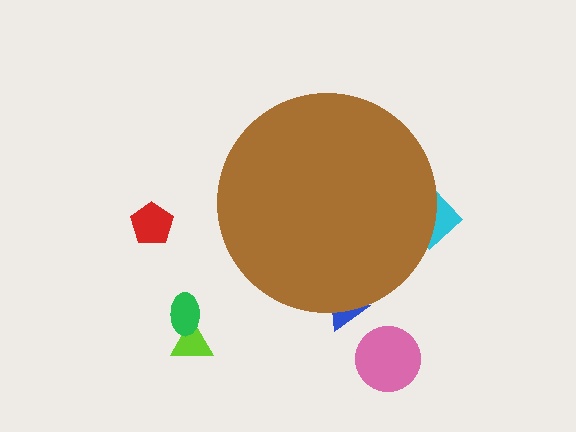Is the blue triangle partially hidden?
Yes, the blue triangle is partially hidden behind the brown circle.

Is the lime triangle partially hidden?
No, the lime triangle is fully visible.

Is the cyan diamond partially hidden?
Yes, the cyan diamond is partially hidden behind the brown circle.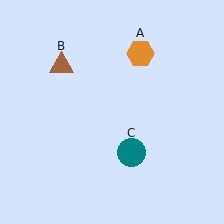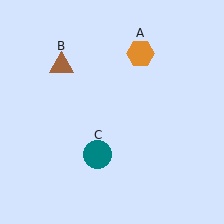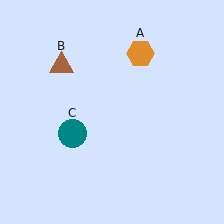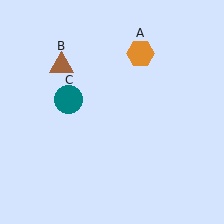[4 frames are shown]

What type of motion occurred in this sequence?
The teal circle (object C) rotated clockwise around the center of the scene.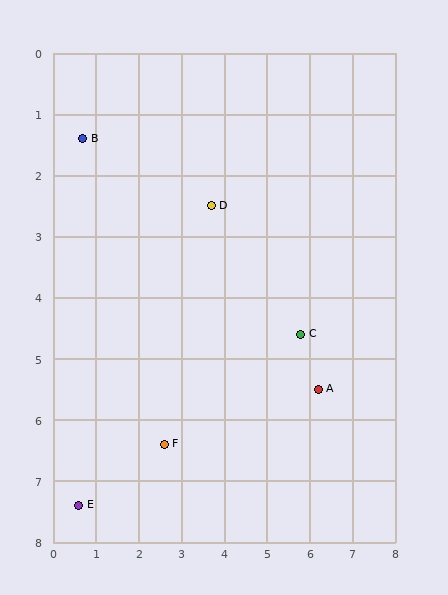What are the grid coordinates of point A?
Point A is at approximately (6.2, 5.5).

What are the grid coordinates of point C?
Point C is at approximately (5.8, 4.6).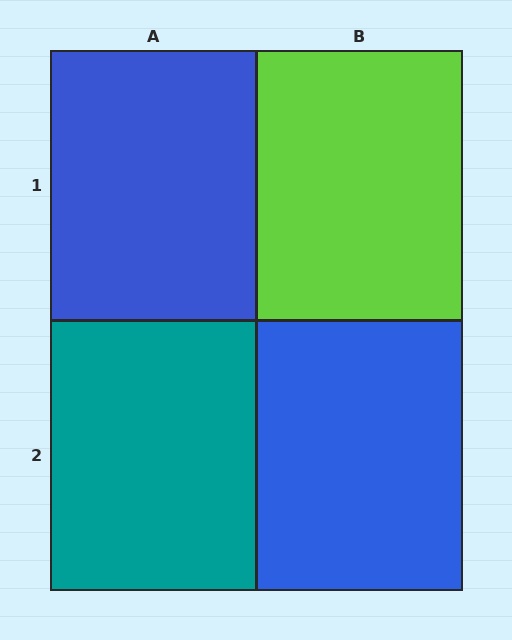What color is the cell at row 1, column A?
Blue.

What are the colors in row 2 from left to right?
Teal, blue.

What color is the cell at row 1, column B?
Lime.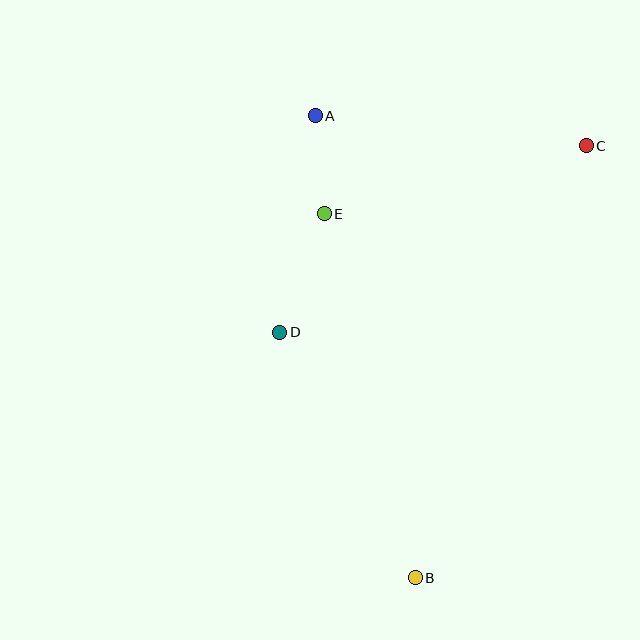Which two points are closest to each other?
Points A and E are closest to each other.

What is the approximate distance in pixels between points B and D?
The distance between B and D is approximately 280 pixels.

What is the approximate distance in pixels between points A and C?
The distance between A and C is approximately 273 pixels.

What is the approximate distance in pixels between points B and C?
The distance between B and C is approximately 465 pixels.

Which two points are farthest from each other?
Points A and B are farthest from each other.